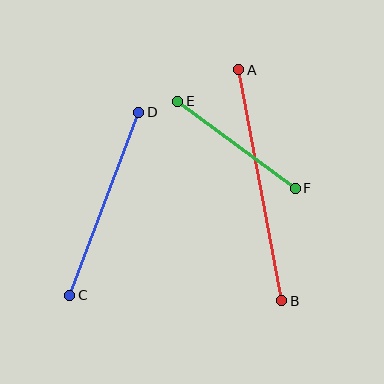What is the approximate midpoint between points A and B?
The midpoint is at approximately (260, 185) pixels.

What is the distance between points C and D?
The distance is approximately 196 pixels.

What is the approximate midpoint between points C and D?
The midpoint is at approximately (104, 204) pixels.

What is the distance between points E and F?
The distance is approximately 146 pixels.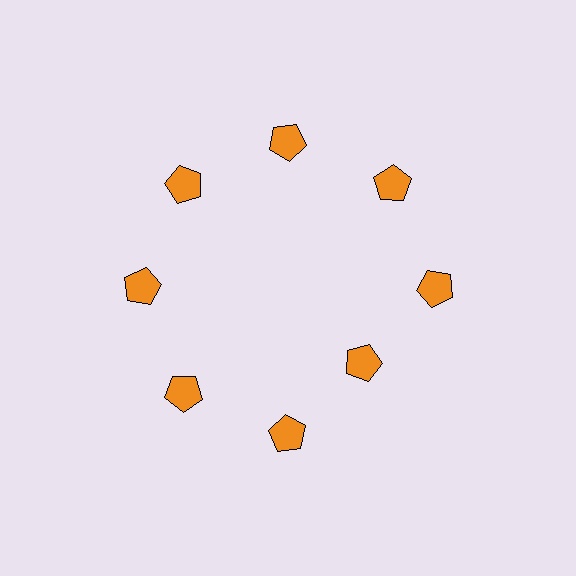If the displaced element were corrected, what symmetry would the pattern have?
It would have 8-fold rotational symmetry — the pattern would map onto itself every 45 degrees.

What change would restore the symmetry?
The symmetry would be restored by moving it outward, back onto the ring so that all 8 pentagons sit at equal angles and equal distance from the center.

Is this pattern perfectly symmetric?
No. The 8 orange pentagons are arranged in a ring, but one element near the 4 o'clock position is pulled inward toward the center, breaking the 8-fold rotational symmetry.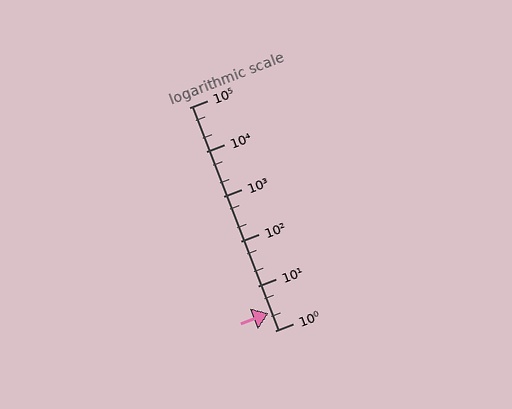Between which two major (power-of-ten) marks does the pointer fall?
The pointer is between 1 and 10.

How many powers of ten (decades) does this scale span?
The scale spans 5 decades, from 1 to 100000.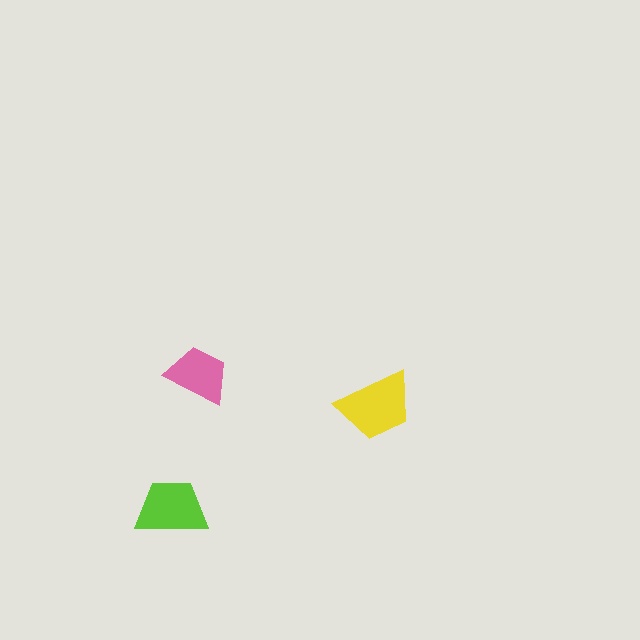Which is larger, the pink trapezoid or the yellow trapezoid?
The yellow one.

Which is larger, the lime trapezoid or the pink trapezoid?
The lime one.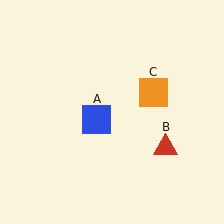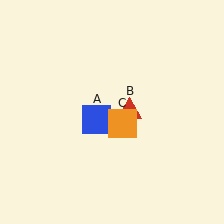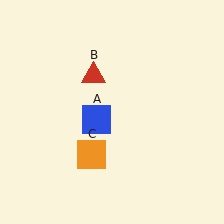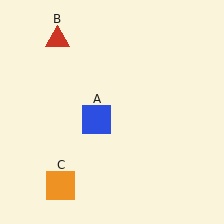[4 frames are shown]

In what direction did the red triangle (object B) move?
The red triangle (object B) moved up and to the left.